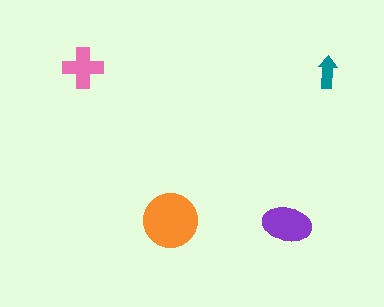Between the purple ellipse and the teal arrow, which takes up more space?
The purple ellipse.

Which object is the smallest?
The teal arrow.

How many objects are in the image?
There are 4 objects in the image.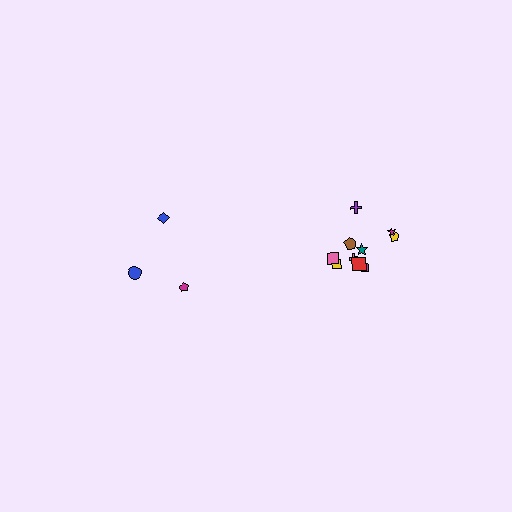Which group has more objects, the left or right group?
The right group.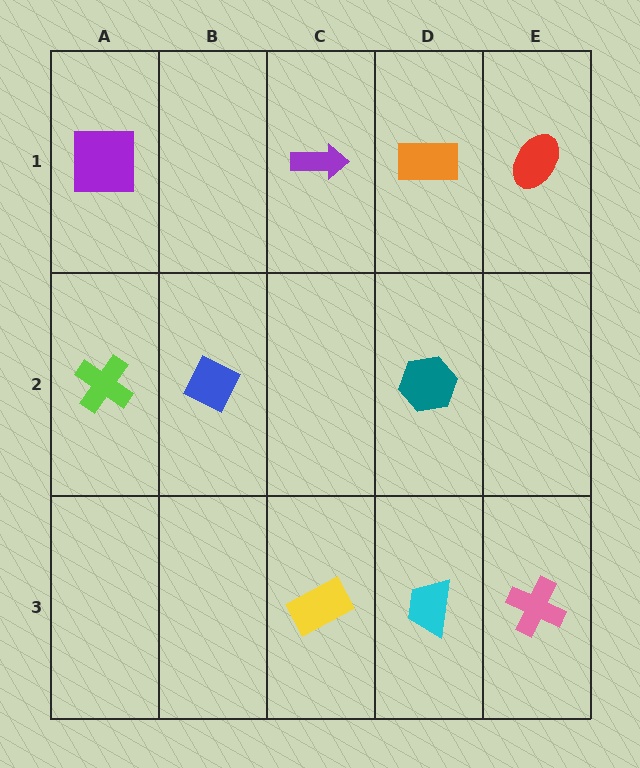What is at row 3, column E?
A pink cross.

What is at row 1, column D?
An orange rectangle.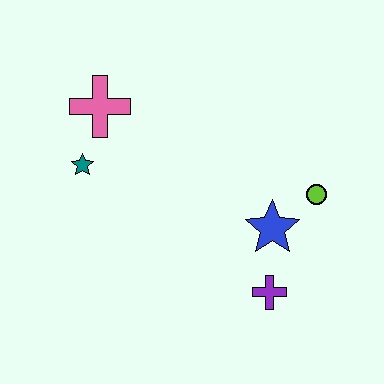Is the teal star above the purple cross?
Yes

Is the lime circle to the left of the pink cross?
No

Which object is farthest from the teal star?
The lime circle is farthest from the teal star.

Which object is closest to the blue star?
The lime circle is closest to the blue star.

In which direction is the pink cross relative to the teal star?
The pink cross is above the teal star.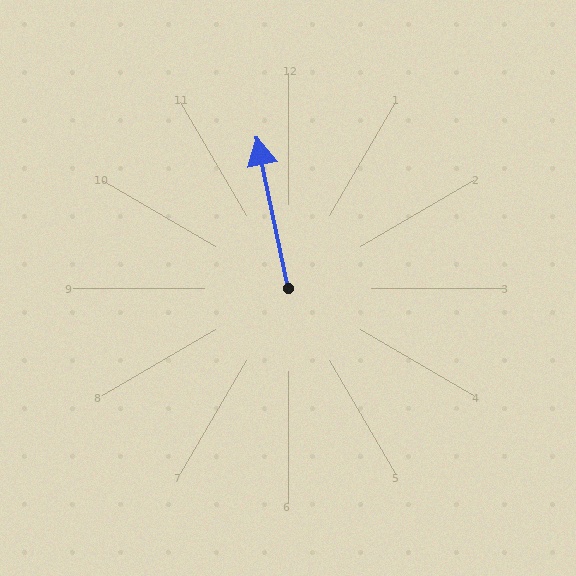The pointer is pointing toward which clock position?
Roughly 12 o'clock.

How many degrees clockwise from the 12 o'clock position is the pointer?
Approximately 348 degrees.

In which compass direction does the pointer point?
North.